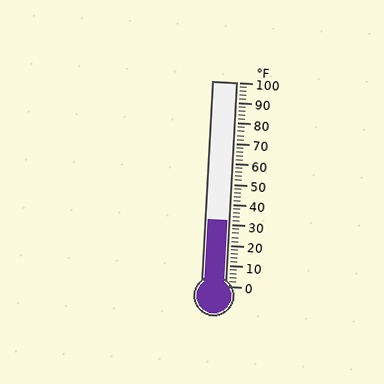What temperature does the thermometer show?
The thermometer shows approximately 32°F.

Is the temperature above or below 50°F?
The temperature is below 50°F.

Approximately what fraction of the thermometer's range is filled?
The thermometer is filled to approximately 30% of its range.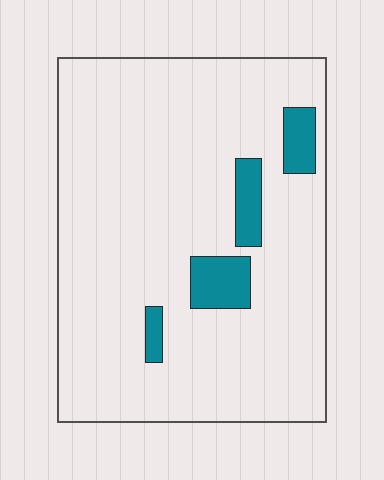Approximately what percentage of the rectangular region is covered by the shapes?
Approximately 10%.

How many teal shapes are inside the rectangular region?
4.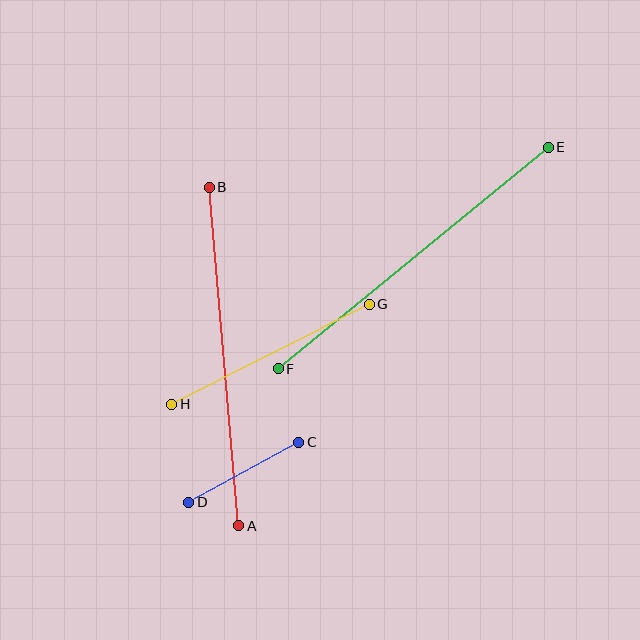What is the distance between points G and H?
The distance is approximately 221 pixels.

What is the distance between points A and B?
The distance is approximately 340 pixels.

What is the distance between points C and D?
The distance is approximately 125 pixels.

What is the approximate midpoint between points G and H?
The midpoint is at approximately (270, 354) pixels.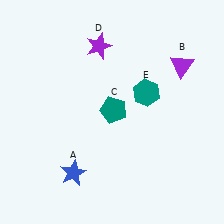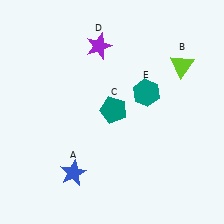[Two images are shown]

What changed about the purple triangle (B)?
In Image 1, B is purple. In Image 2, it changed to lime.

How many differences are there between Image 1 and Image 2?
There is 1 difference between the two images.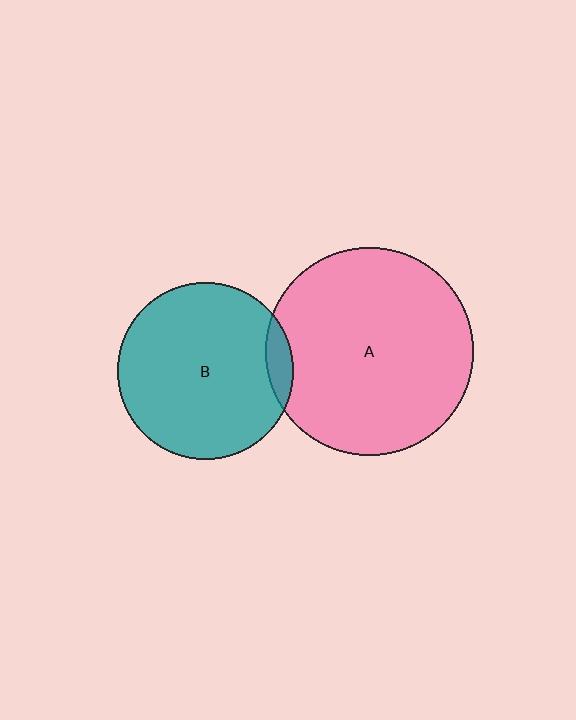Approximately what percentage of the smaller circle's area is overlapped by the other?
Approximately 5%.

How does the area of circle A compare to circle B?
Approximately 1.4 times.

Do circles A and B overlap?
Yes.